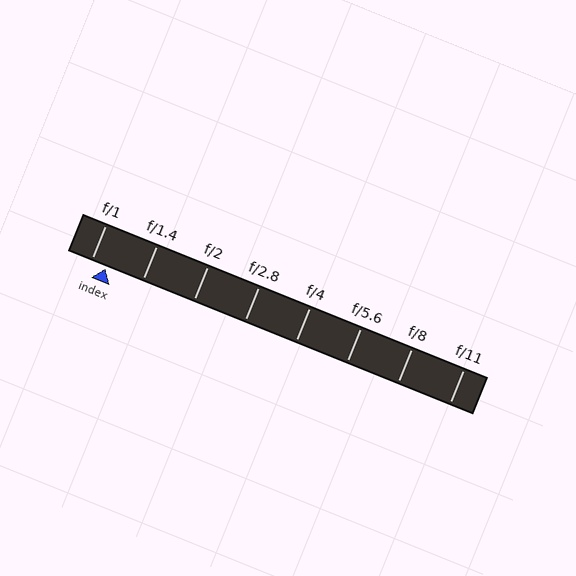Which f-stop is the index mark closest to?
The index mark is closest to f/1.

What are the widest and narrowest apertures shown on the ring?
The widest aperture shown is f/1 and the narrowest is f/11.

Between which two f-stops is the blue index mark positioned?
The index mark is between f/1 and f/1.4.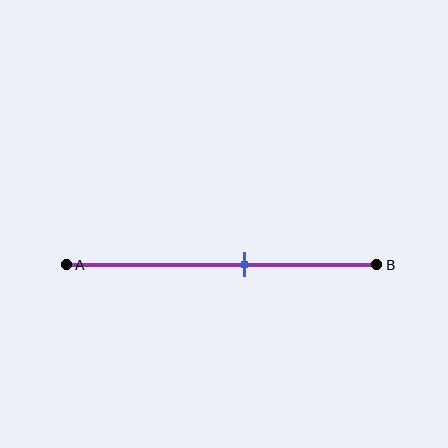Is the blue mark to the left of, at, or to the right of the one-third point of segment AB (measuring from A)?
The blue mark is to the right of the one-third point of segment AB.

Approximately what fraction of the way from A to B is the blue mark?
The blue mark is approximately 55% of the way from A to B.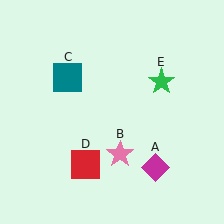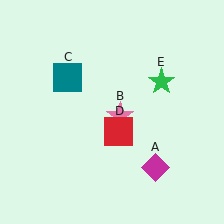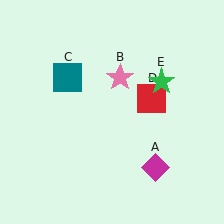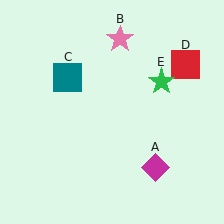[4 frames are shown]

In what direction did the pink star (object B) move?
The pink star (object B) moved up.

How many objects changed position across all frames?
2 objects changed position: pink star (object B), red square (object D).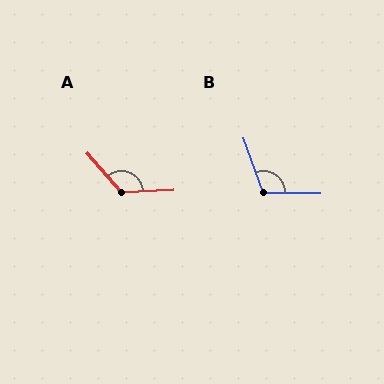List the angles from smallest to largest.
B (110°), A (128°).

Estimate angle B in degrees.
Approximately 110 degrees.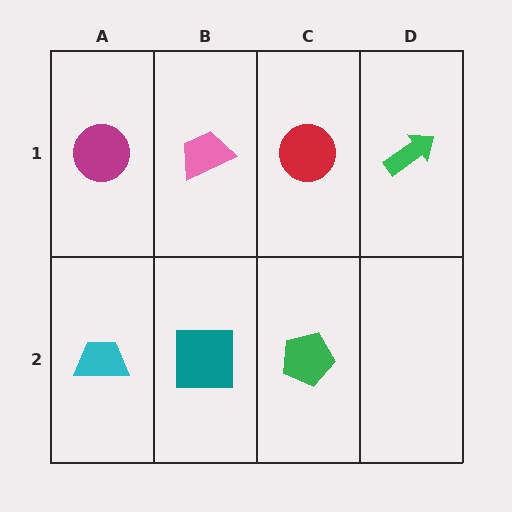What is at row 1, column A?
A magenta circle.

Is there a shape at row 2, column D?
No, that cell is empty.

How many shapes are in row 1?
4 shapes.